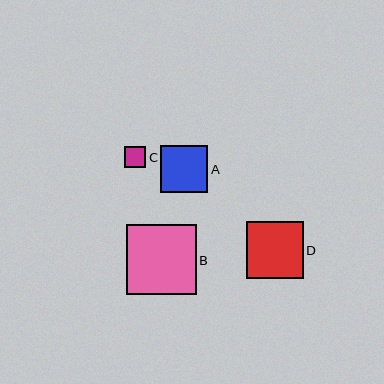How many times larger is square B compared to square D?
Square B is approximately 1.2 times the size of square D.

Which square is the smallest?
Square C is the smallest with a size of approximately 21 pixels.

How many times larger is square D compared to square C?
Square D is approximately 2.7 times the size of square C.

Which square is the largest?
Square B is the largest with a size of approximately 70 pixels.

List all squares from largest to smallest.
From largest to smallest: B, D, A, C.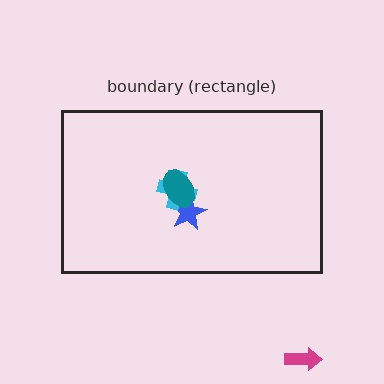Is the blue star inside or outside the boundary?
Inside.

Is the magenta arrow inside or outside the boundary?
Outside.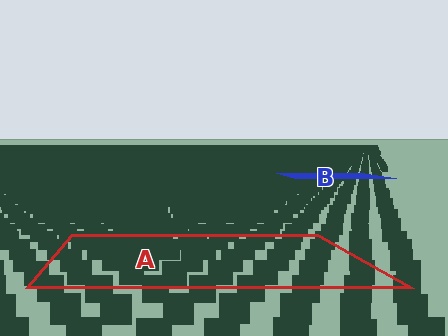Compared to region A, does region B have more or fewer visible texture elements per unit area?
Region B has more texture elements per unit area — they are packed more densely because it is farther away.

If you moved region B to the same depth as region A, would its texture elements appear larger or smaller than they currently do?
They would appear larger. At a closer depth, the same texture elements are projected at a bigger on-screen size.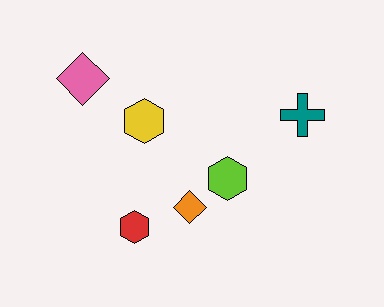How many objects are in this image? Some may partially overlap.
There are 6 objects.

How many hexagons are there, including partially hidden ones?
There are 3 hexagons.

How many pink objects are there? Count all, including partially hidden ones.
There is 1 pink object.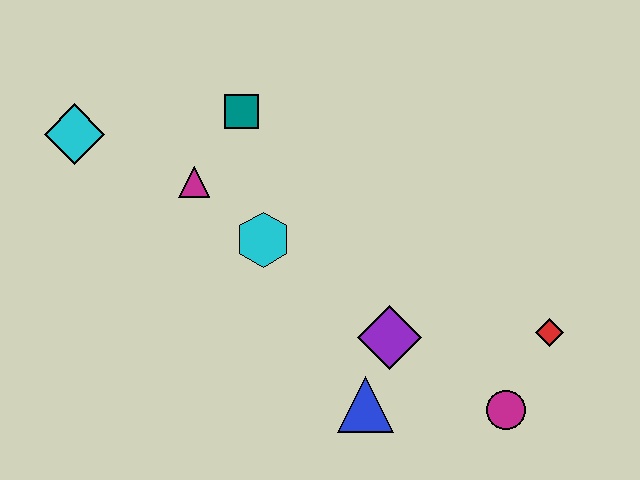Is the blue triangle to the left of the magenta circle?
Yes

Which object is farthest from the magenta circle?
The cyan diamond is farthest from the magenta circle.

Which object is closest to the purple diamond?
The blue triangle is closest to the purple diamond.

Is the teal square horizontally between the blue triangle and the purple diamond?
No